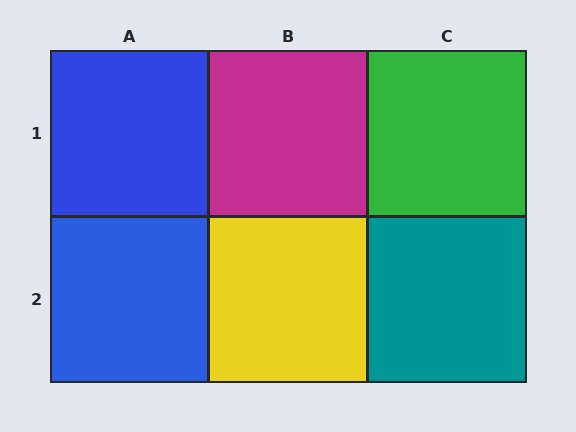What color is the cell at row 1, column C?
Green.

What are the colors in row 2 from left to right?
Blue, yellow, teal.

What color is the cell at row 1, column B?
Magenta.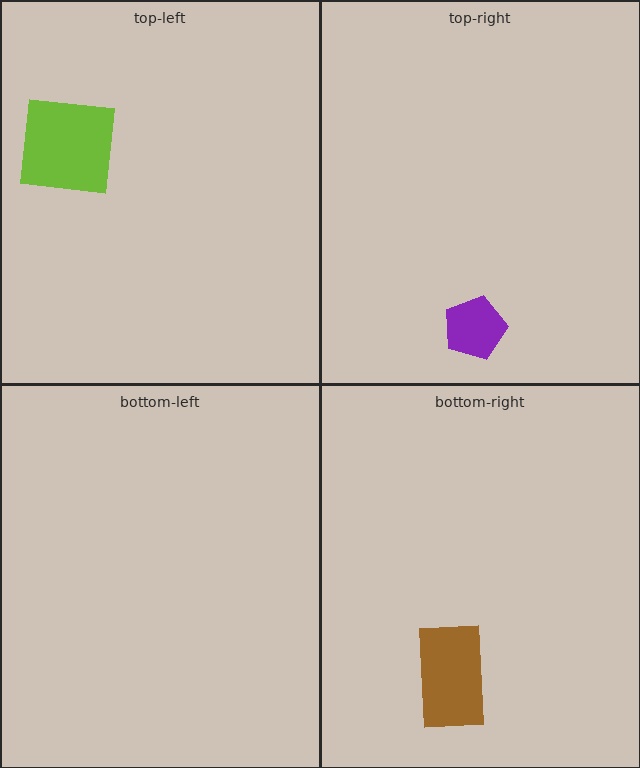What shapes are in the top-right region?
The purple pentagon.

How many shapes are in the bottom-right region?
1.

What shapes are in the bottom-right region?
The brown rectangle.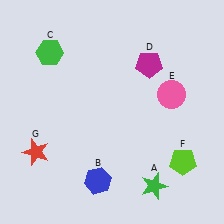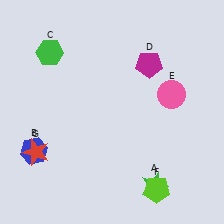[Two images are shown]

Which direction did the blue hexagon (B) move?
The blue hexagon (B) moved left.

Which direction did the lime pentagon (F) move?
The lime pentagon (F) moved down.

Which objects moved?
The objects that moved are: the blue hexagon (B), the lime pentagon (F).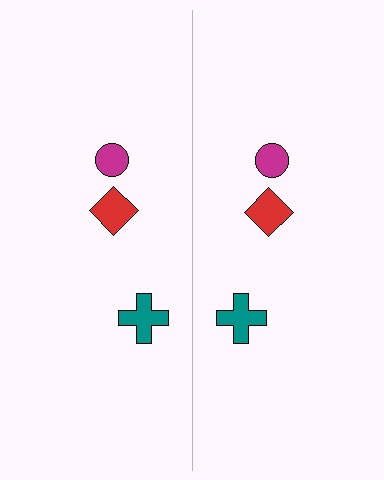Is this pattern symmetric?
Yes, this pattern has bilateral (reflection) symmetry.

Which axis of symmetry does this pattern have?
The pattern has a vertical axis of symmetry running through the center of the image.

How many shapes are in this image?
There are 6 shapes in this image.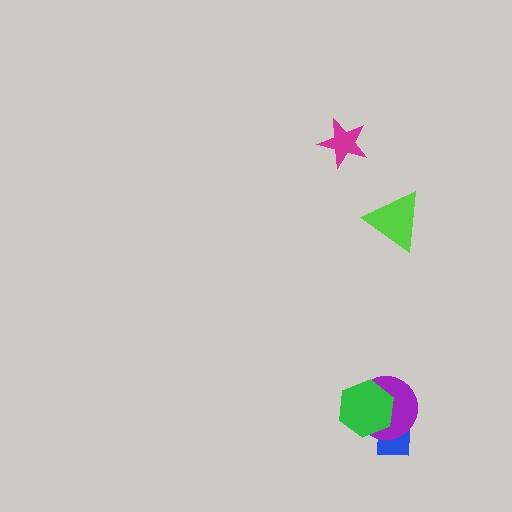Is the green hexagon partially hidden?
No, no other shape covers it.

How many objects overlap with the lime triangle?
0 objects overlap with the lime triangle.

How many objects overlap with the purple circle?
2 objects overlap with the purple circle.